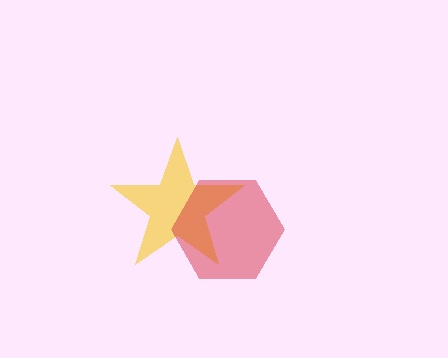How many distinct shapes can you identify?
There are 2 distinct shapes: a yellow star, a red hexagon.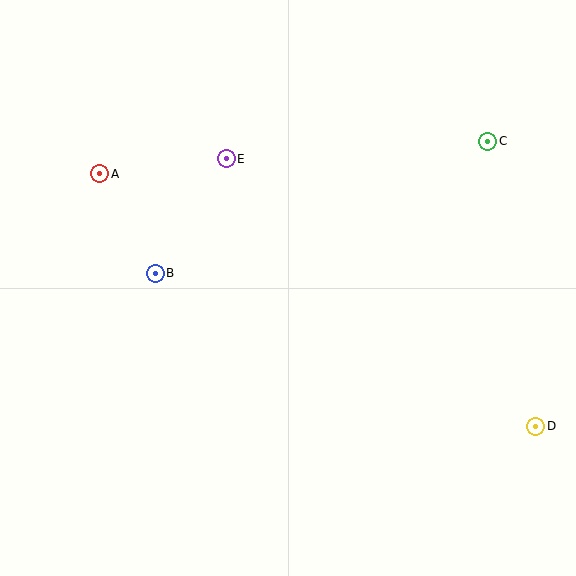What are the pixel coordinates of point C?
Point C is at (488, 141).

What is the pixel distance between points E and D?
The distance between E and D is 409 pixels.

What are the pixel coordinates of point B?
Point B is at (155, 273).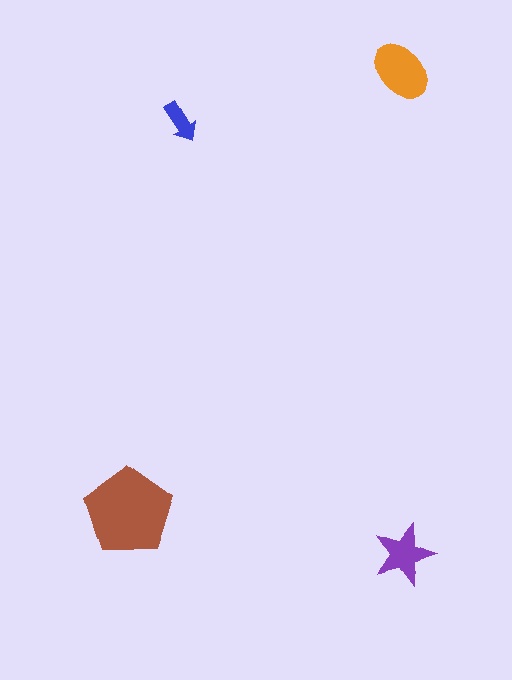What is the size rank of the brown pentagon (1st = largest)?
1st.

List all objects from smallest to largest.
The blue arrow, the purple star, the orange ellipse, the brown pentagon.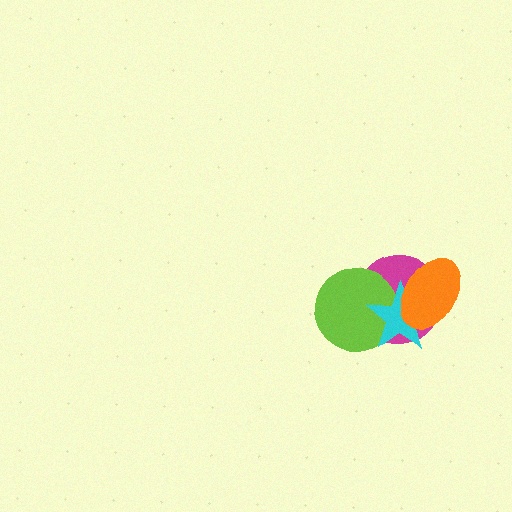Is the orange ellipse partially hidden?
No, no other shape covers it.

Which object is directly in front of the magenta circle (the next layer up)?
The lime circle is directly in front of the magenta circle.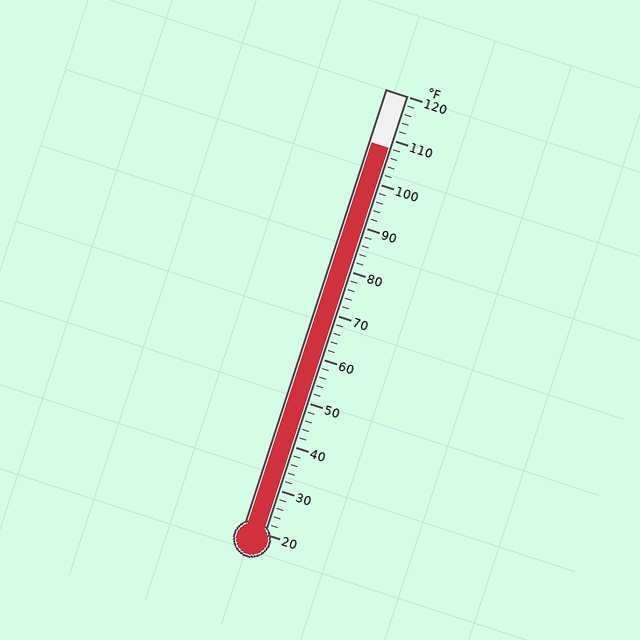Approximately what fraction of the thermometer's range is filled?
The thermometer is filled to approximately 90% of its range.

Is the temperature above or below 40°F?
The temperature is above 40°F.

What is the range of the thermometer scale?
The thermometer scale ranges from 20°F to 120°F.